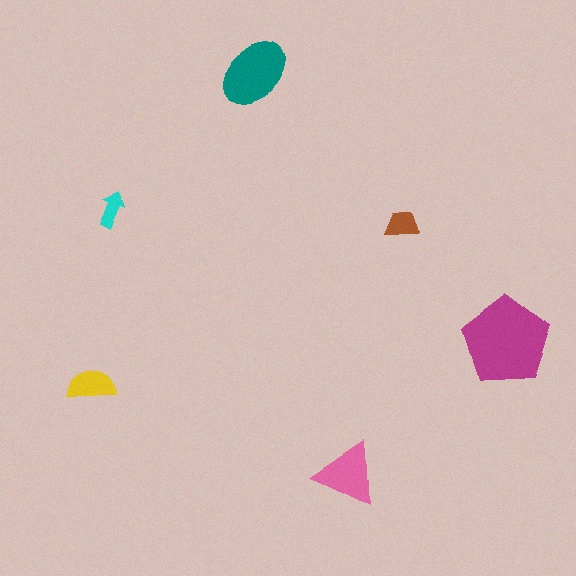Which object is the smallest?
The cyan arrow.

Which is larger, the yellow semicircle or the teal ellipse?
The teal ellipse.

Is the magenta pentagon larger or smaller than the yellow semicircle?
Larger.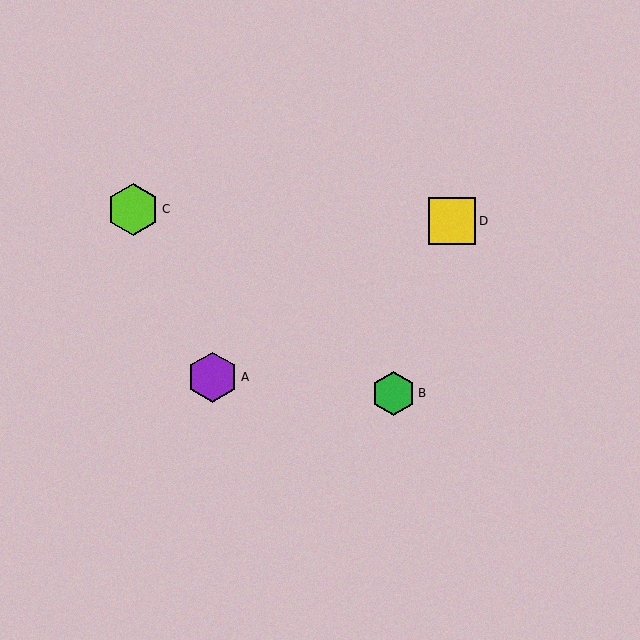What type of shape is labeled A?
Shape A is a purple hexagon.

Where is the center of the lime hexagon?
The center of the lime hexagon is at (133, 209).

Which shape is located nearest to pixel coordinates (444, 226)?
The yellow square (labeled D) at (452, 221) is nearest to that location.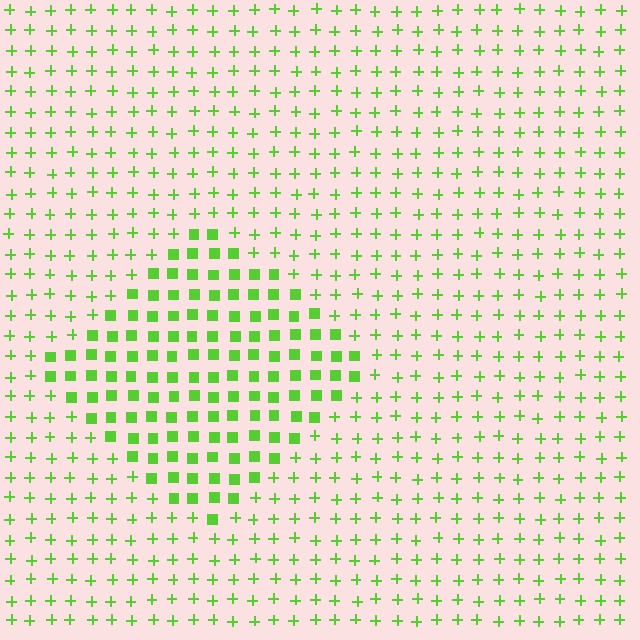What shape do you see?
I see a diamond.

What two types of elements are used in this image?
The image uses squares inside the diamond region and plus signs outside it.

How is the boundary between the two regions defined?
The boundary is defined by a change in element shape: squares inside vs. plus signs outside. All elements share the same color and spacing.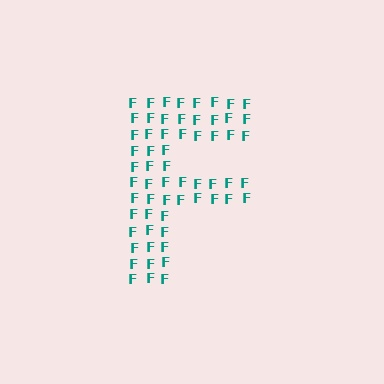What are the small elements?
The small elements are letter F's.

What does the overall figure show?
The overall figure shows the letter F.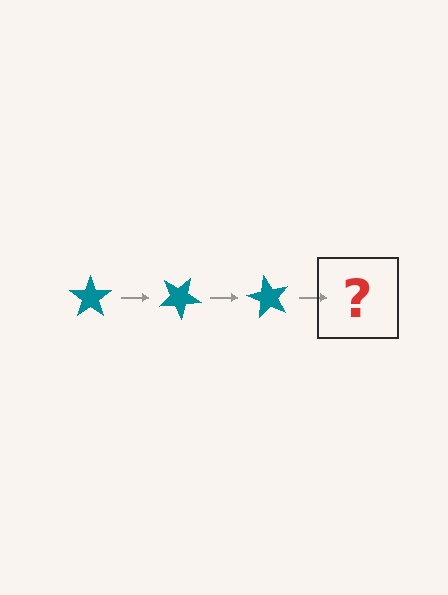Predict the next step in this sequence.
The next step is a teal star rotated 90 degrees.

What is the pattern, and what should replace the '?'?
The pattern is that the star rotates 30 degrees each step. The '?' should be a teal star rotated 90 degrees.